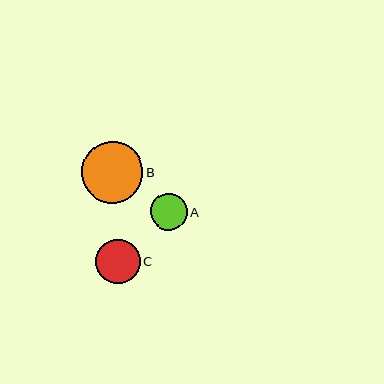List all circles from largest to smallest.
From largest to smallest: B, C, A.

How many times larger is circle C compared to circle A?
Circle C is approximately 1.2 times the size of circle A.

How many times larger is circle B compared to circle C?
Circle B is approximately 1.4 times the size of circle C.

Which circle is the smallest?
Circle A is the smallest with a size of approximately 37 pixels.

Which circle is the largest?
Circle B is the largest with a size of approximately 61 pixels.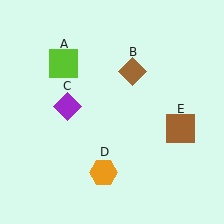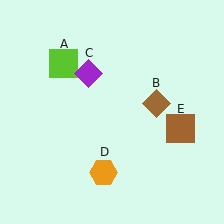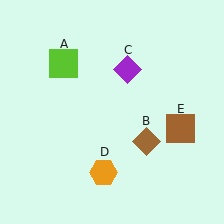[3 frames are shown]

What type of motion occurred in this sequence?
The brown diamond (object B), purple diamond (object C) rotated clockwise around the center of the scene.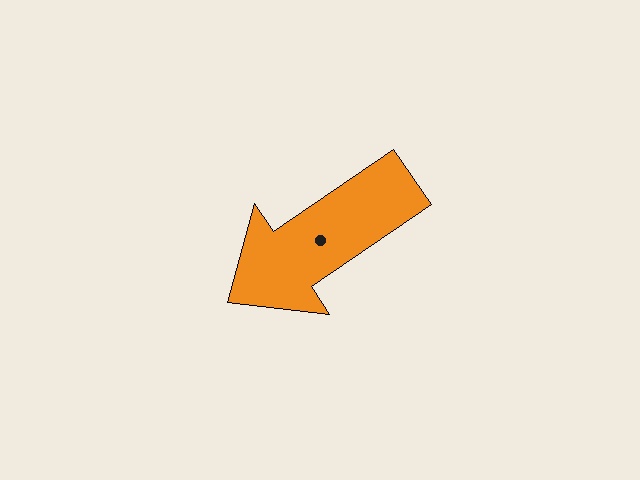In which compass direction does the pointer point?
Southwest.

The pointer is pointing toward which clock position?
Roughly 8 o'clock.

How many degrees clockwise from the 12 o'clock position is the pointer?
Approximately 236 degrees.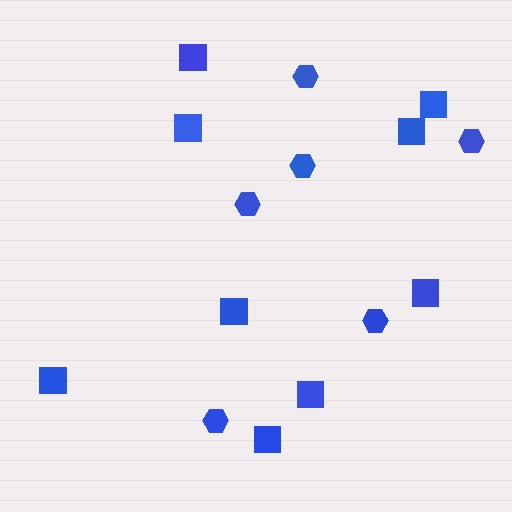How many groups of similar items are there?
There are 2 groups: one group of hexagons (6) and one group of squares (9).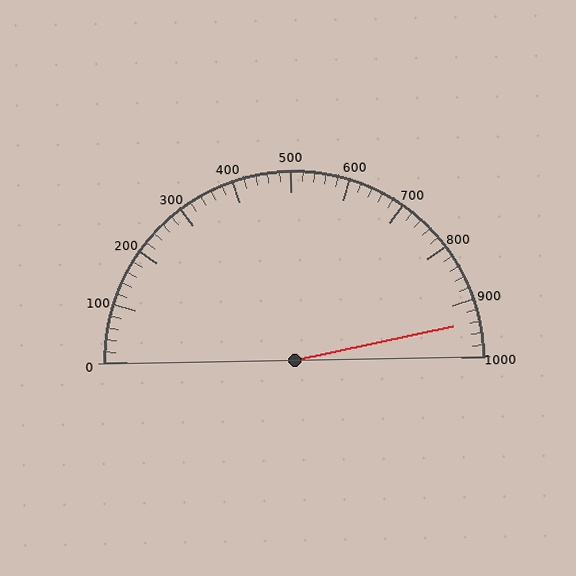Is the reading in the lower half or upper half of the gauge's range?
The reading is in the upper half of the range (0 to 1000).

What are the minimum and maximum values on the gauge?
The gauge ranges from 0 to 1000.